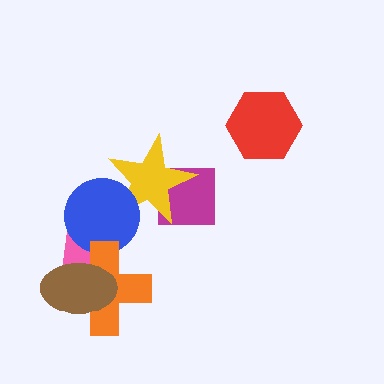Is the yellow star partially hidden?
Yes, it is partially covered by another shape.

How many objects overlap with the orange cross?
3 objects overlap with the orange cross.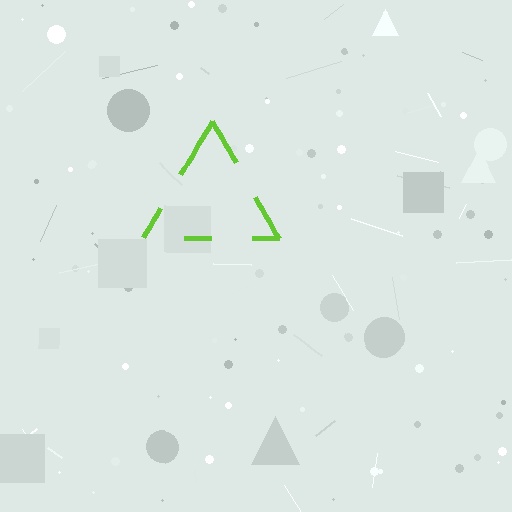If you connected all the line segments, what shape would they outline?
They would outline a triangle.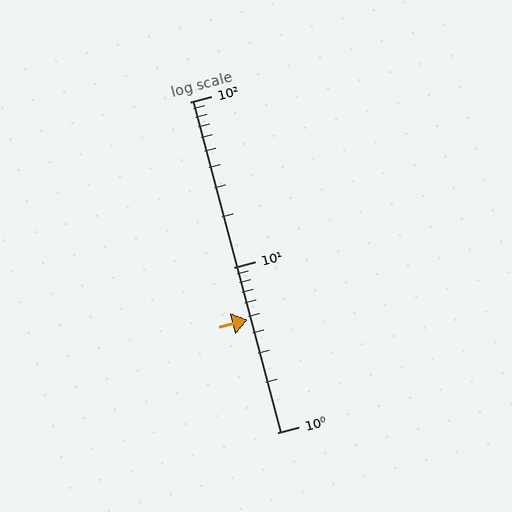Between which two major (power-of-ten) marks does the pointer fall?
The pointer is between 1 and 10.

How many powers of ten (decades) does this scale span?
The scale spans 2 decades, from 1 to 100.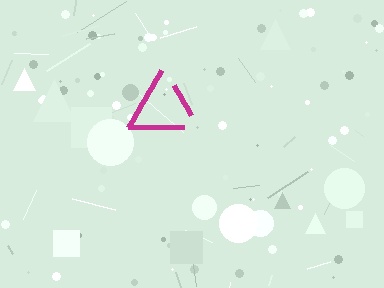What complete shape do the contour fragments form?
The contour fragments form a triangle.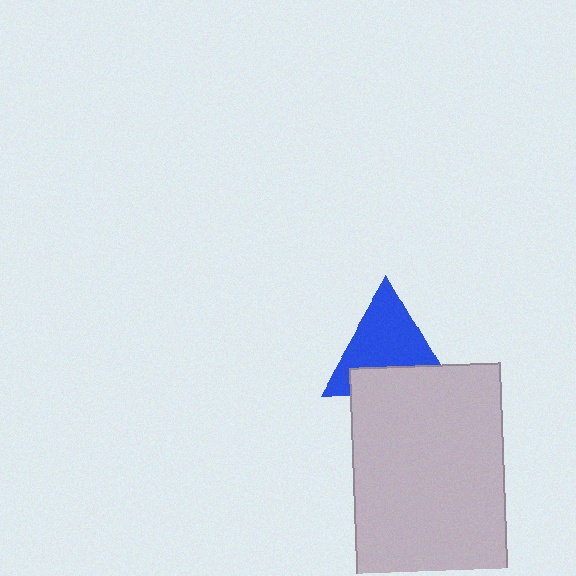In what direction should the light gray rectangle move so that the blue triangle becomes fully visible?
The light gray rectangle should move down. That is the shortest direction to clear the overlap and leave the blue triangle fully visible.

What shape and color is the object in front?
The object in front is a light gray rectangle.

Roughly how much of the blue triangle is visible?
Most of it is visible (roughly 65%).